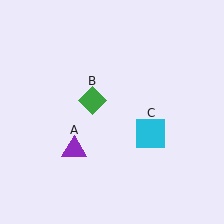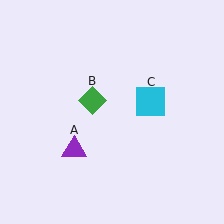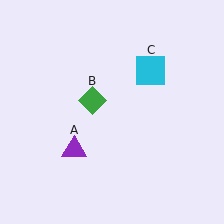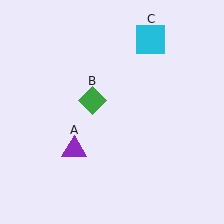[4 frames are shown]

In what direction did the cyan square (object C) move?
The cyan square (object C) moved up.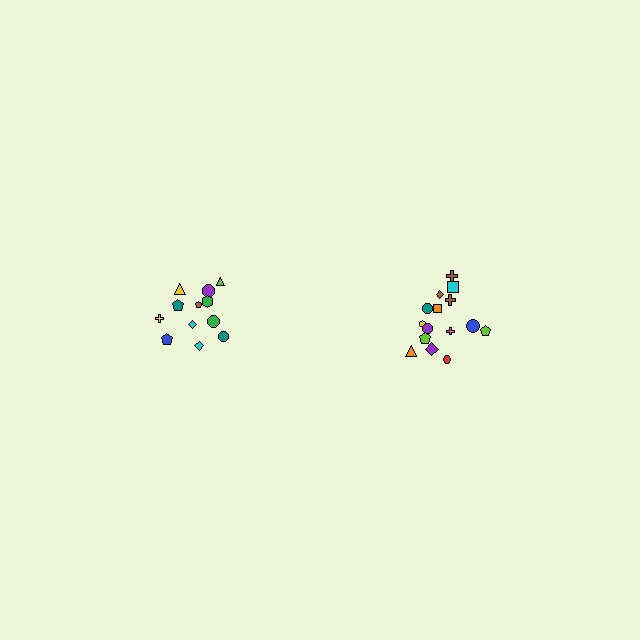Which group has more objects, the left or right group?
The right group.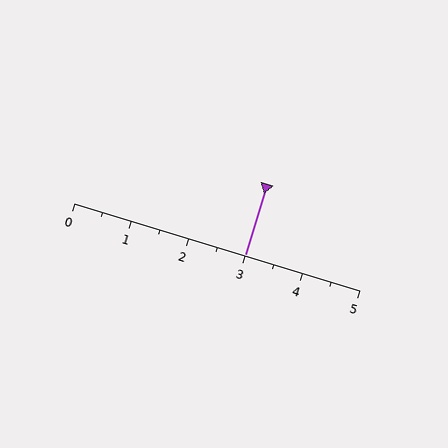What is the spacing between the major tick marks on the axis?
The major ticks are spaced 1 apart.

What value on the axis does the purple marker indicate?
The marker indicates approximately 3.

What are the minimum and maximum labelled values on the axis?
The axis runs from 0 to 5.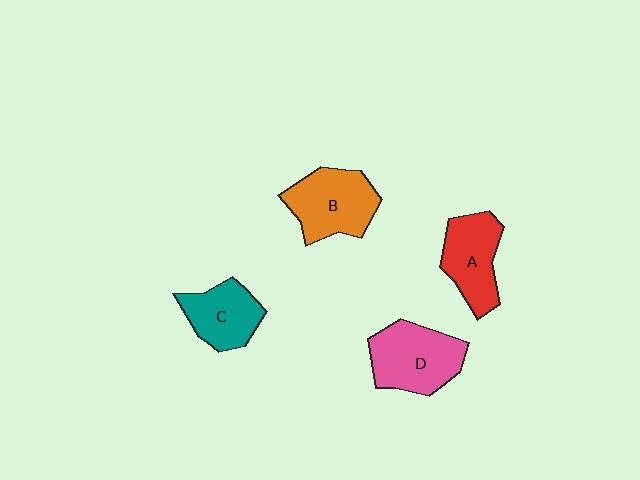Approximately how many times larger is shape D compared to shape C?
Approximately 1.3 times.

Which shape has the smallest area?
Shape C (teal).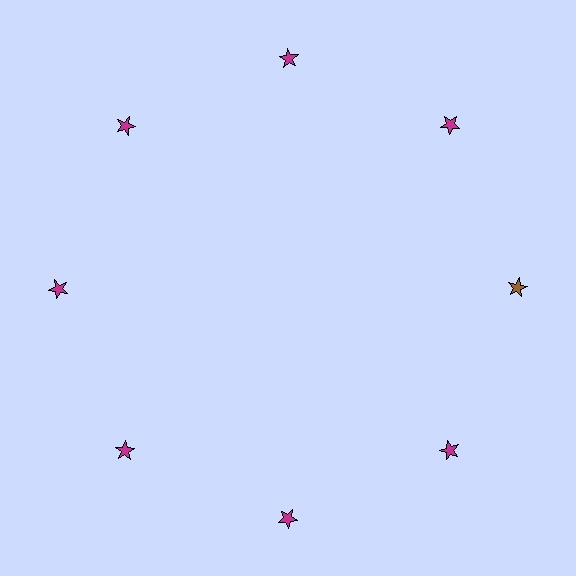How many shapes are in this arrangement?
There are 8 shapes arranged in a ring pattern.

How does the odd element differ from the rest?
It has a different color: brown instead of magenta.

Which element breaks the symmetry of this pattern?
The brown star at roughly the 3 o'clock position breaks the symmetry. All other shapes are magenta stars.